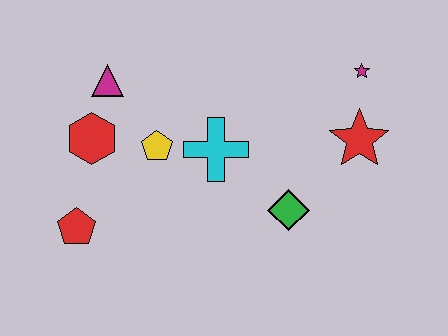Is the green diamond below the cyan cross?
Yes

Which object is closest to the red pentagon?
The red hexagon is closest to the red pentagon.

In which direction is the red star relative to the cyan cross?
The red star is to the right of the cyan cross.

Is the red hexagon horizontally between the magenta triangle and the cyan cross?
No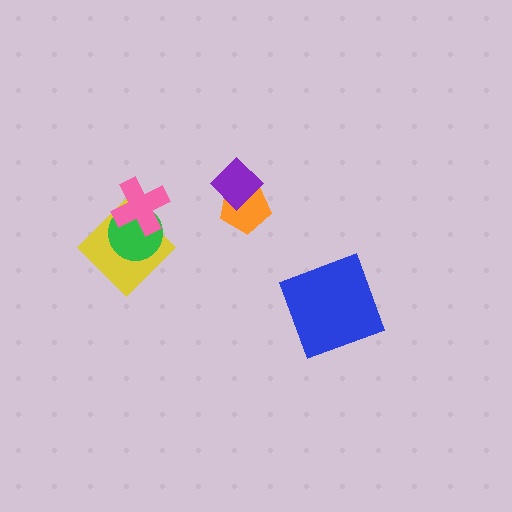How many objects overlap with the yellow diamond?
2 objects overlap with the yellow diamond.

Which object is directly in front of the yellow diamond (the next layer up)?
The green circle is directly in front of the yellow diamond.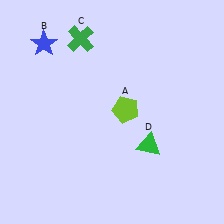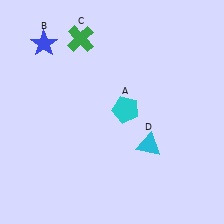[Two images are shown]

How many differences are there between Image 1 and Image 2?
There are 2 differences between the two images.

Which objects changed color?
A changed from lime to cyan. D changed from green to cyan.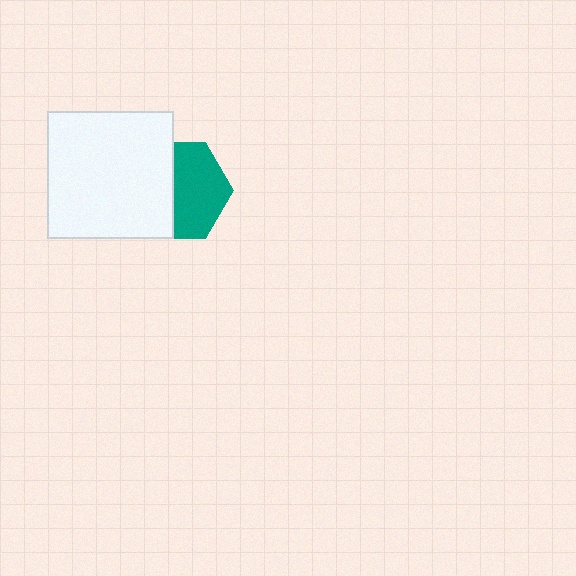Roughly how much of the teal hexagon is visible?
About half of it is visible (roughly 55%).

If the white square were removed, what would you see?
You would see the complete teal hexagon.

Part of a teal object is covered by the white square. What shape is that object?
It is a hexagon.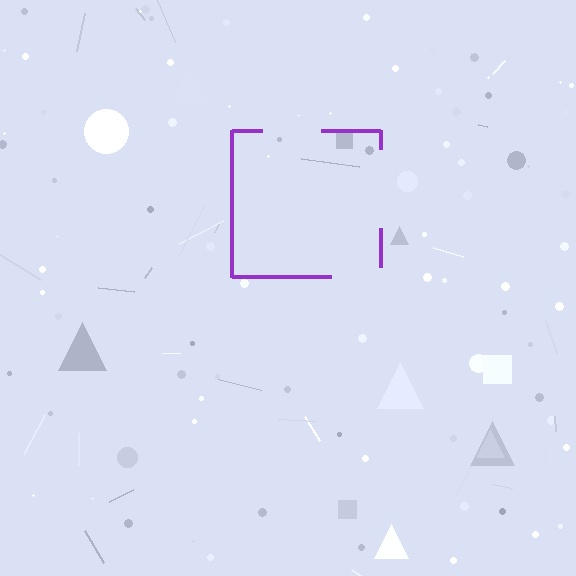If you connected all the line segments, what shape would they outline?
They would outline a square.